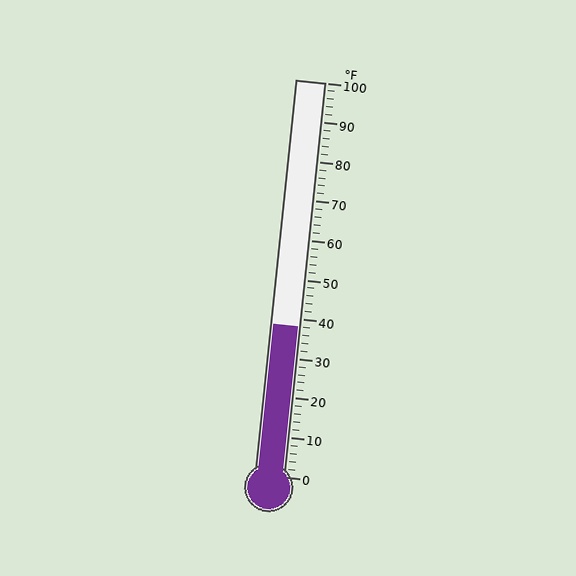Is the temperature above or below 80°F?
The temperature is below 80°F.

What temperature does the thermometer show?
The thermometer shows approximately 38°F.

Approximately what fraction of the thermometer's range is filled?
The thermometer is filled to approximately 40% of its range.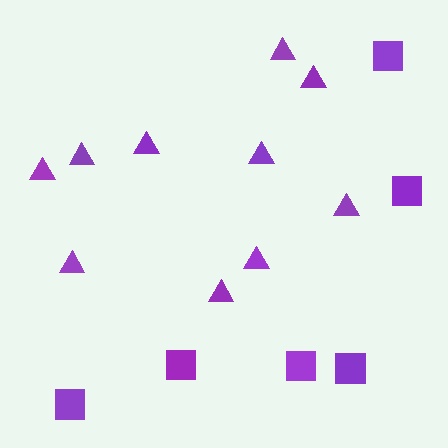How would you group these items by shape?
There are 2 groups: one group of triangles (10) and one group of squares (6).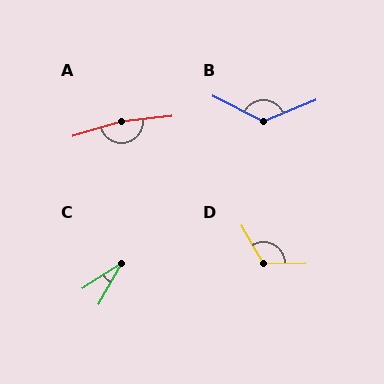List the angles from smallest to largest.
C (28°), D (119°), B (131°), A (170°).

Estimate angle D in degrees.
Approximately 119 degrees.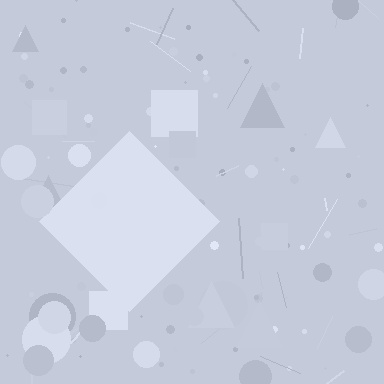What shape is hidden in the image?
A diamond is hidden in the image.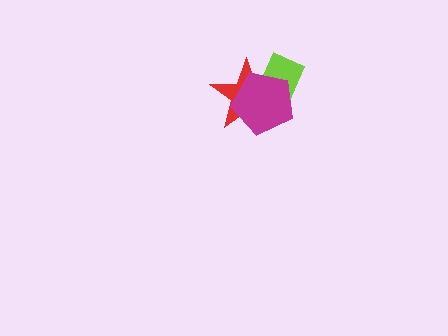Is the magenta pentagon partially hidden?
No, no other shape covers it.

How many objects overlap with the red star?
2 objects overlap with the red star.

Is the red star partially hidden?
Yes, it is partially covered by another shape.